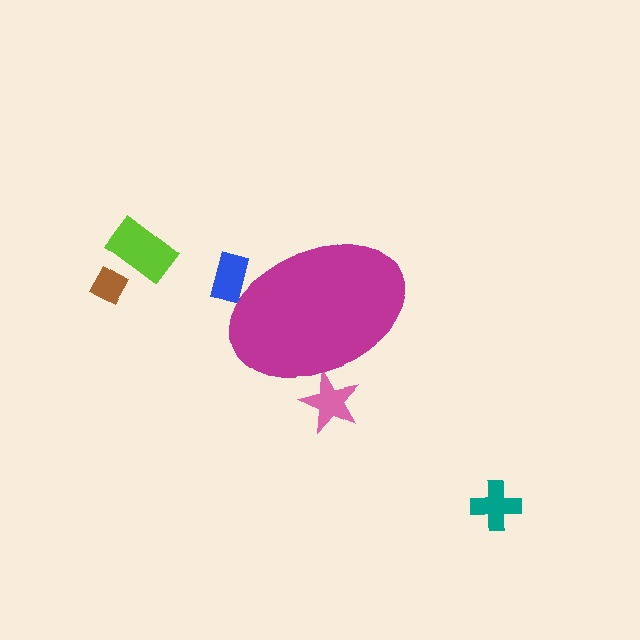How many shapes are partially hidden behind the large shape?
2 shapes are partially hidden.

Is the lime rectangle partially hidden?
No, the lime rectangle is fully visible.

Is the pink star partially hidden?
Yes, the pink star is partially hidden behind the magenta ellipse.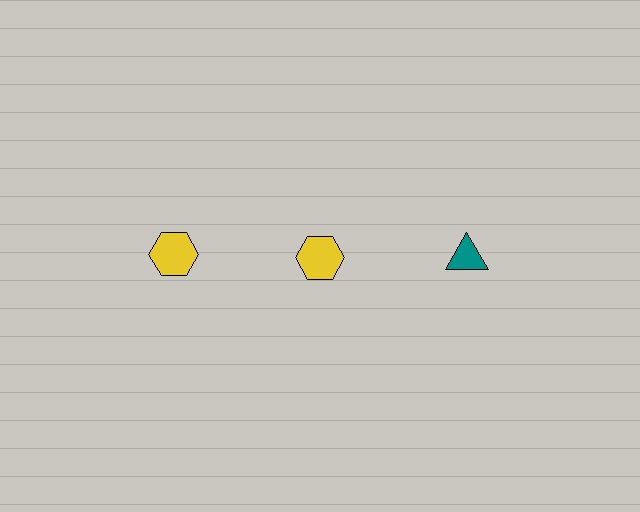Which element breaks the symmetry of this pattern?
The teal triangle in the top row, center column breaks the symmetry. All other shapes are yellow hexagons.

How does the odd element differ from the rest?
It differs in both color (teal instead of yellow) and shape (triangle instead of hexagon).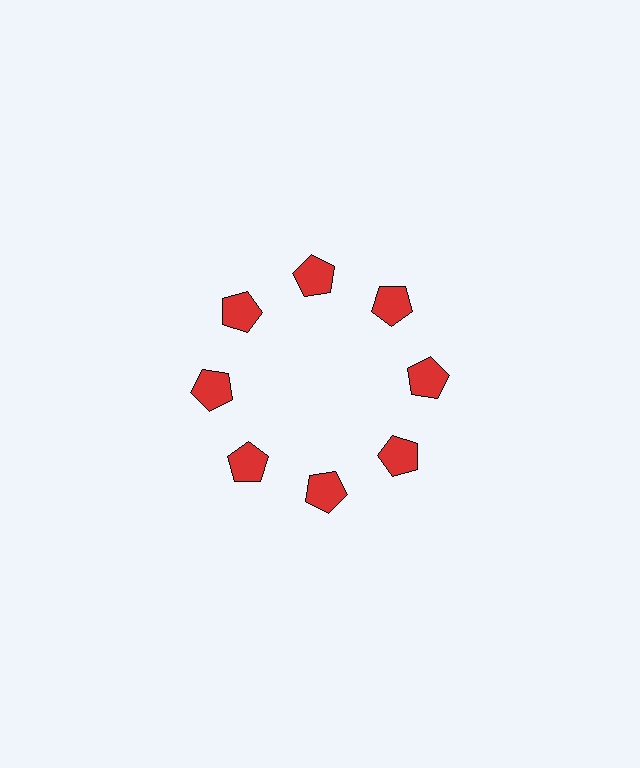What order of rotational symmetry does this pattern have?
This pattern has 8-fold rotational symmetry.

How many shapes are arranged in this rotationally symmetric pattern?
There are 8 shapes, arranged in 8 groups of 1.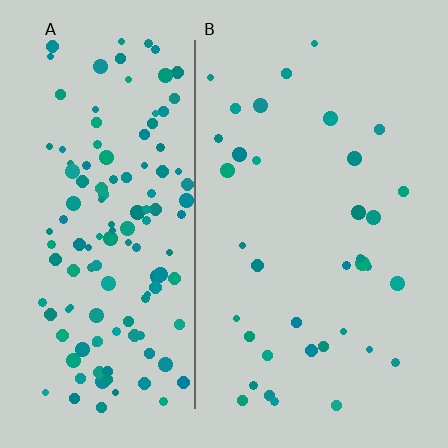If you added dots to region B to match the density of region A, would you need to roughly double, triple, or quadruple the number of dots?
Approximately quadruple.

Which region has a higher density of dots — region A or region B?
A (the left).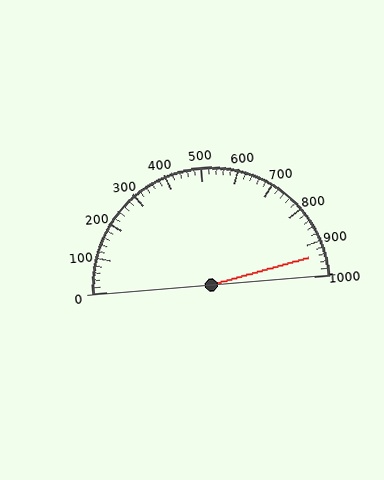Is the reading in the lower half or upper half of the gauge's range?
The reading is in the upper half of the range (0 to 1000).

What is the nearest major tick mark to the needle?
The nearest major tick mark is 900.